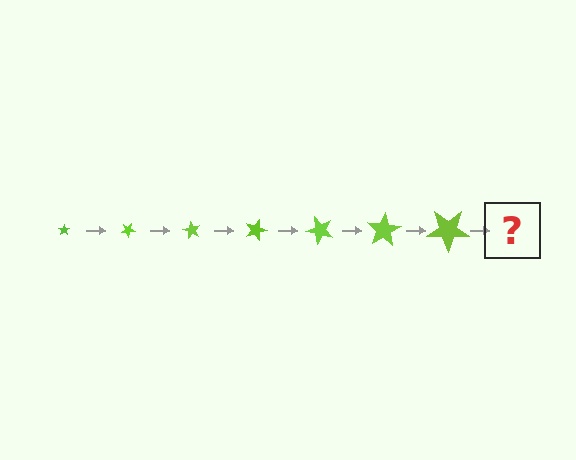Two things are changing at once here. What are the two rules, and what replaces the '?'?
The two rules are that the star grows larger each step and it rotates 30 degrees each step. The '?' should be a star, larger than the previous one and rotated 210 degrees from the start.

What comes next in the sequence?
The next element should be a star, larger than the previous one and rotated 210 degrees from the start.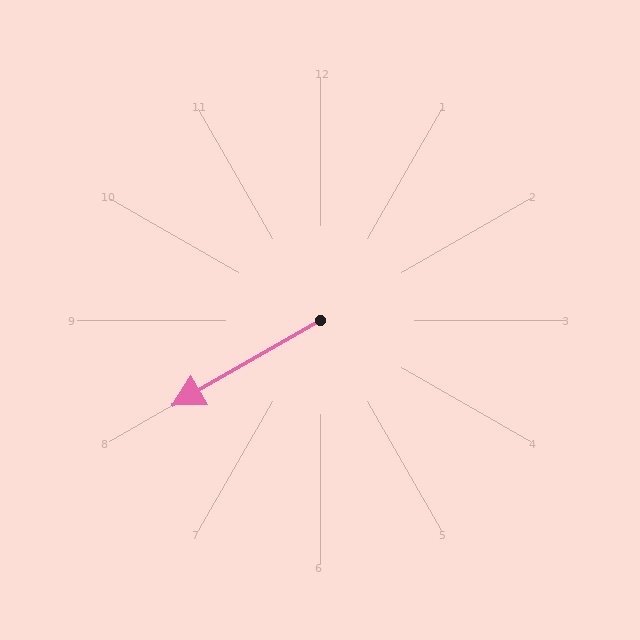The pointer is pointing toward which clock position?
Roughly 8 o'clock.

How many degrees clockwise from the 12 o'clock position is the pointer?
Approximately 240 degrees.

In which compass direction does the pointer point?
Southwest.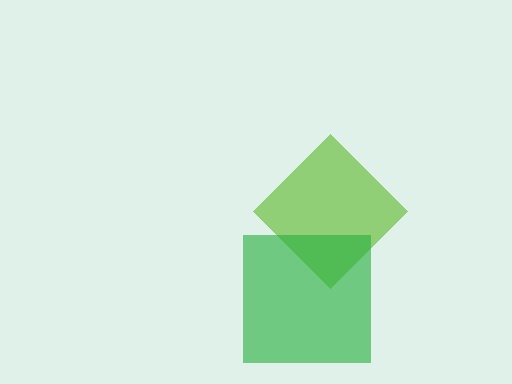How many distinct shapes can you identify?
There are 2 distinct shapes: a lime diamond, a green square.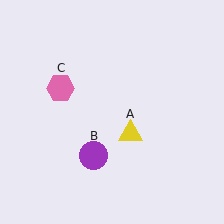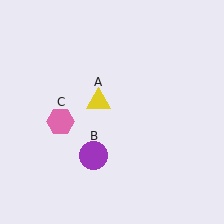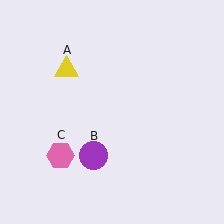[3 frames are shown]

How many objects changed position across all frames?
2 objects changed position: yellow triangle (object A), pink hexagon (object C).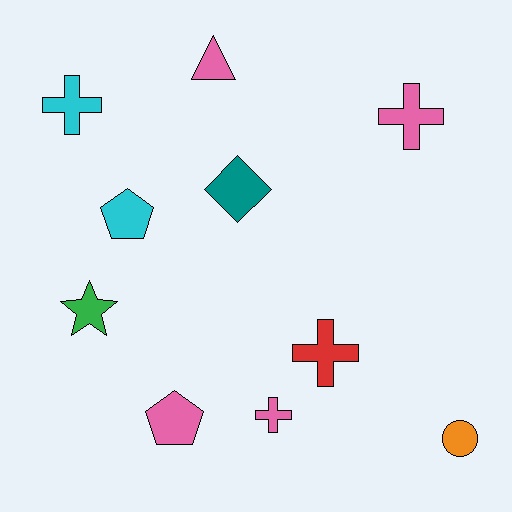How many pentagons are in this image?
There are 2 pentagons.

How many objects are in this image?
There are 10 objects.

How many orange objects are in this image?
There is 1 orange object.